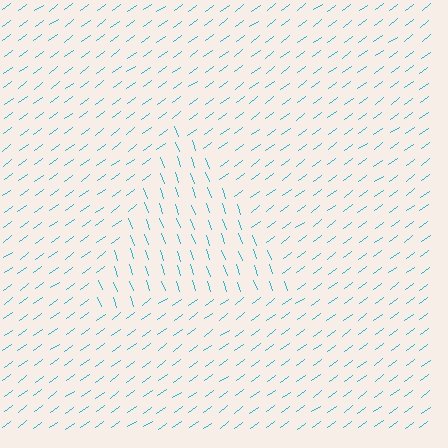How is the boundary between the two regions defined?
The boundary is defined purely by a change in line orientation (approximately 73 degrees difference). All lines are the same color and thickness.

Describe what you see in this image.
The image is filled with small cyan line segments. A triangle region in the image has lines oriented differently from the surrounding lines, creating a visible texture boundary.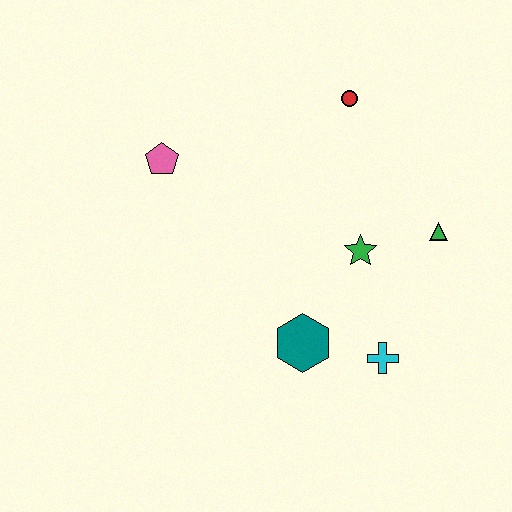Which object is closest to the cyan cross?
The teal hexagon is closest to the cyan cross.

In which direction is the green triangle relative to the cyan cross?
The green triangle is above the cyan cross.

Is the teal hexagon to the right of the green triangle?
No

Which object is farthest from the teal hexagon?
The red circle is farthest from the teal hexagon.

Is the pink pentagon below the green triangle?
No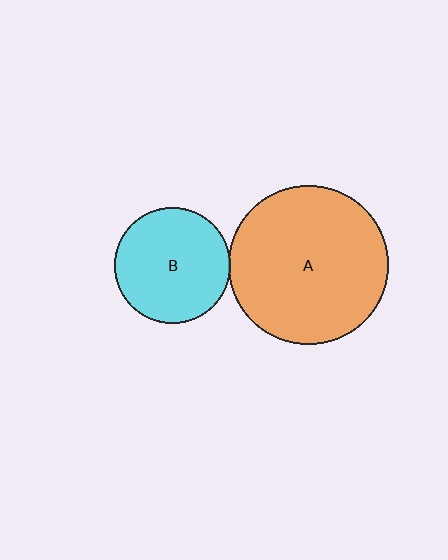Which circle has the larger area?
Circle A (orange).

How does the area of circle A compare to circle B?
Approximately 1.9 times.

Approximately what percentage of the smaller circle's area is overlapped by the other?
Approximately 5%.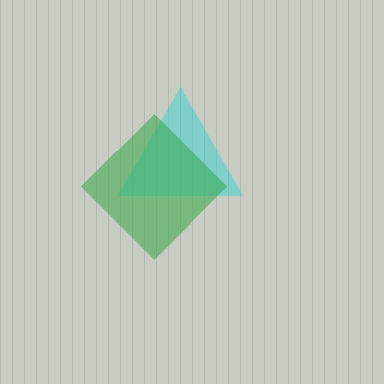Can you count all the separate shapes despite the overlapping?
Yes, there are 2 separate shapes.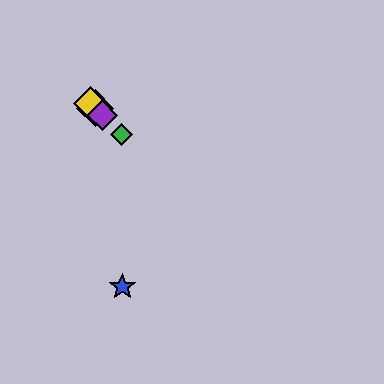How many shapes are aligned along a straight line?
4 shapes (the red diamond, the green diamond, the yellow diamond, the purple diamond) are aligned along a straight line.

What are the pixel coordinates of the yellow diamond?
The yellow diamond is at (91, 104).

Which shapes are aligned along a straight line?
The red diamond, the green diamond, the yellow diamond, the purple diamond are aligned along a straight line.